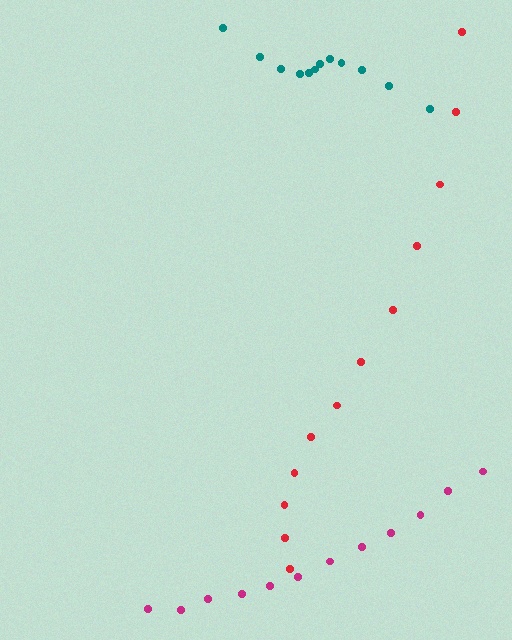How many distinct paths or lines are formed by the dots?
There are 3 distinct paths.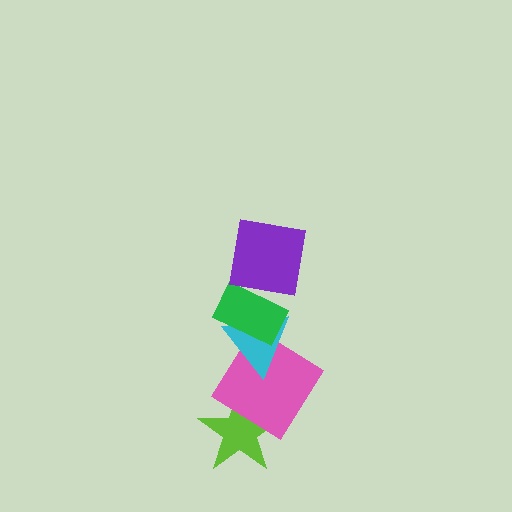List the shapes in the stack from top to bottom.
From top to bottom: the purple square, the green rectangle, the cyan triangle, the pink diamond, the lime star.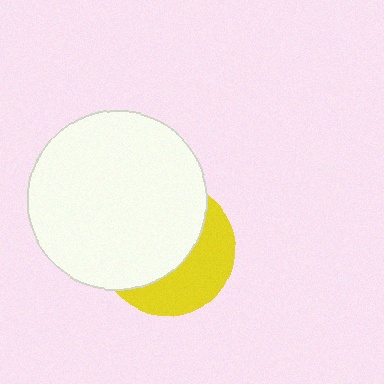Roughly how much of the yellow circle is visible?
A small part of it is visible (roughly 39%).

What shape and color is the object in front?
The object in front is a white circle.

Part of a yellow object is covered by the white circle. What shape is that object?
It is a circle.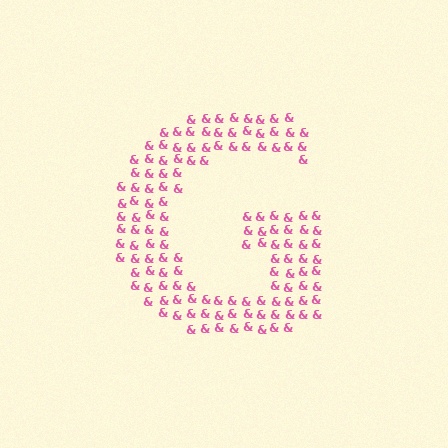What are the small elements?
The small elements are ampersands.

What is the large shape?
The large shape is the letter G.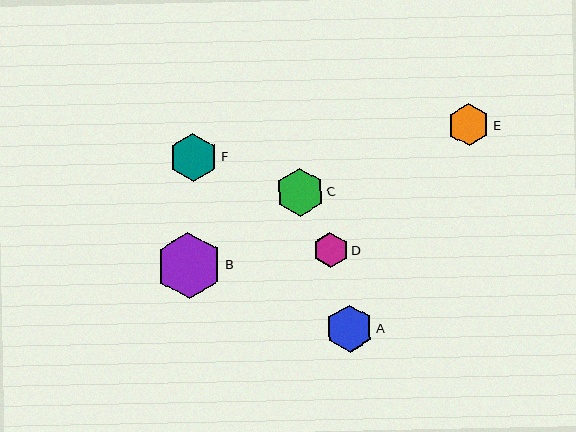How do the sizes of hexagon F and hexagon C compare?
Hexagon F and hexagon C are approximately the same size.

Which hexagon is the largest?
Hexagon B is the largest with a size of approximately 66 pixels.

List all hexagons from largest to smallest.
From largest to smallest: B, F, C, A, E, D.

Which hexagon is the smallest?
Hexagon D is the smallest with a size of approximately 35 pixels.